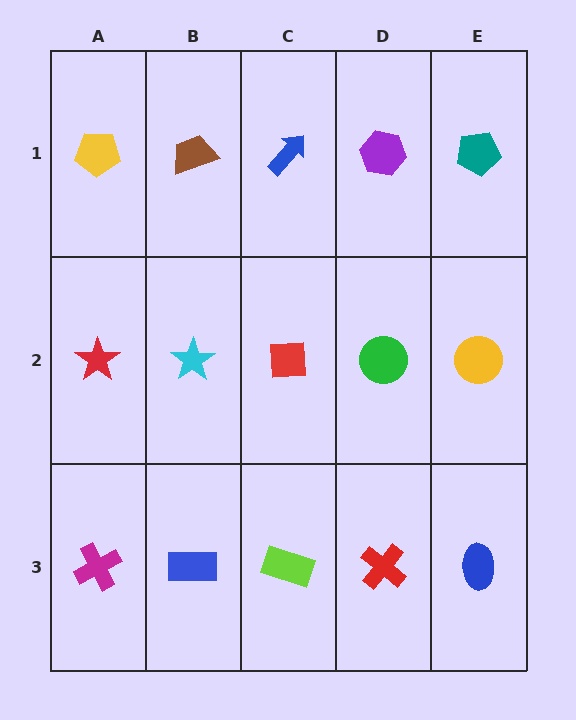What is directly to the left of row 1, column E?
A purple hexagon.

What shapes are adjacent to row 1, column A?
A red star (row 2, column A), a brown trapezoid (row 1, column B).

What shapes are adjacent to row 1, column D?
A green circle (row 2, column D), a blue arrow (row 1, column C), a teal pentagon (row 1, column E).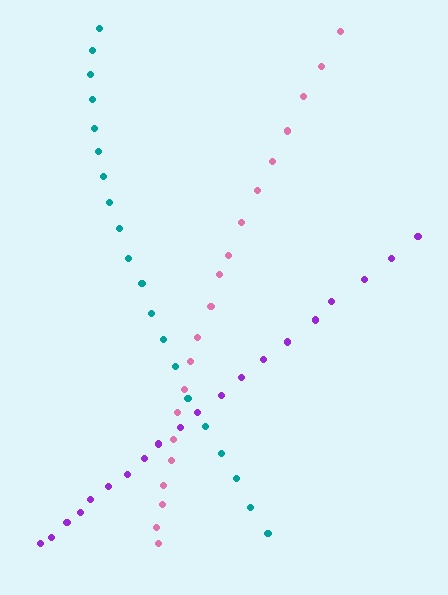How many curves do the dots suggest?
There are 3 distinct paths.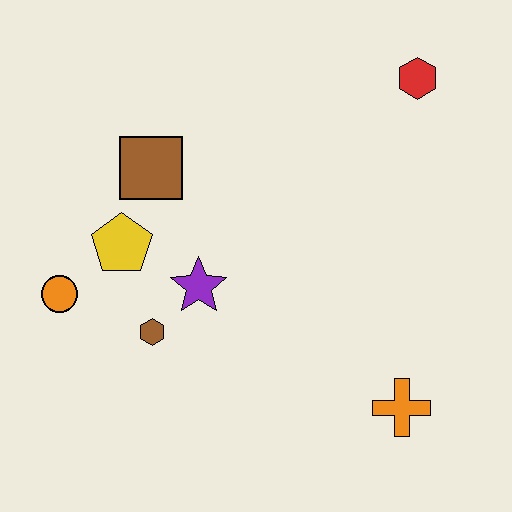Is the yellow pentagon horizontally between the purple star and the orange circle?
Yes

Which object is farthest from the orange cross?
The orange circle is farthest from the orange cross.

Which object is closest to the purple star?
The brown hexagon is closest to the purple star.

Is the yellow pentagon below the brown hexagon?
No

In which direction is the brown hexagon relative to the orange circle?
The brown hexagon is to the right of the orange circle.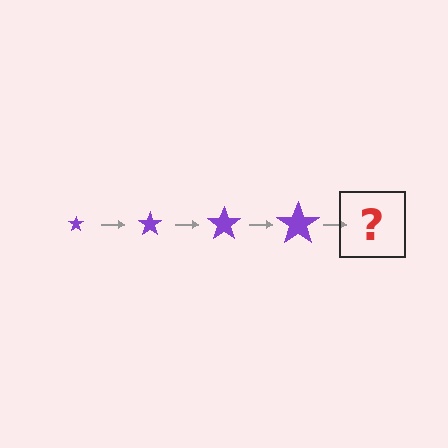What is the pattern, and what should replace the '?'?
The pattern is that the star gets progressively larger each step. The '?' should be a purple star, larger than the previous one.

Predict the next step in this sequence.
The next step is a purple star, larger than the previous one.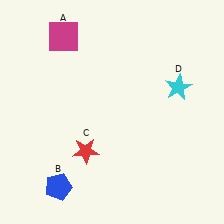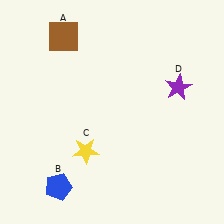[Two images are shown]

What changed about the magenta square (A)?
In Image 1, A is magenta. In Image 2, it changed to brown.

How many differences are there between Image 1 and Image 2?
There are 3 differences between the two images.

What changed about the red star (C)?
In Image 1, C is red. In Image 2, it changed to yellow.